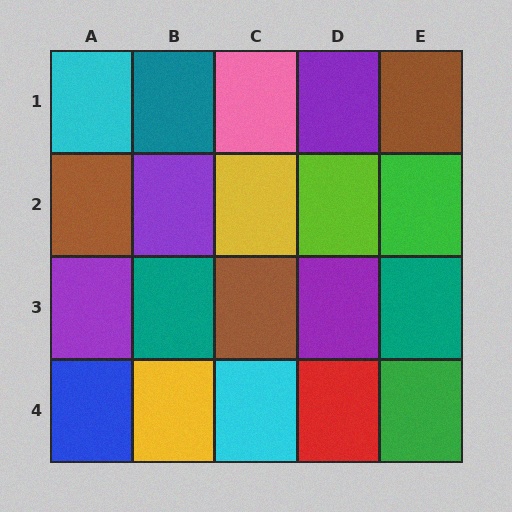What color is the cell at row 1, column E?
Brown.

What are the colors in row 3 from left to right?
Purple, teal, brown, purple, teal.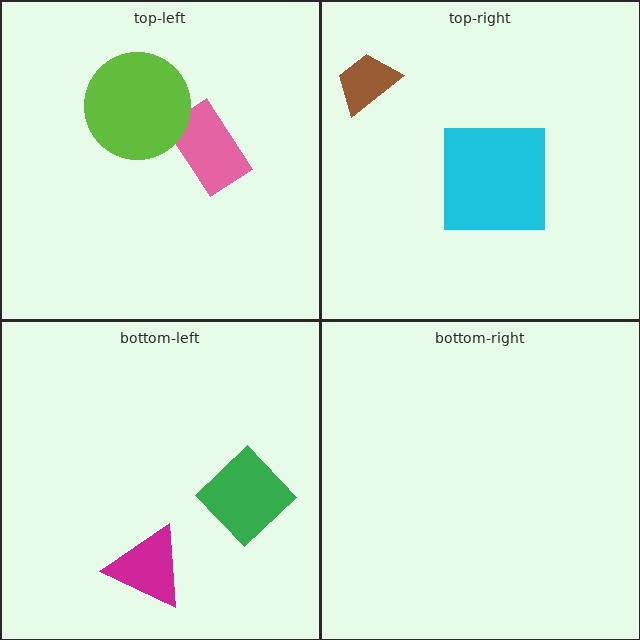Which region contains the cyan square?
The top-right region.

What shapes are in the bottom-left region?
The magenta triangle, the green diamond.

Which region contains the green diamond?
The bottom-left region.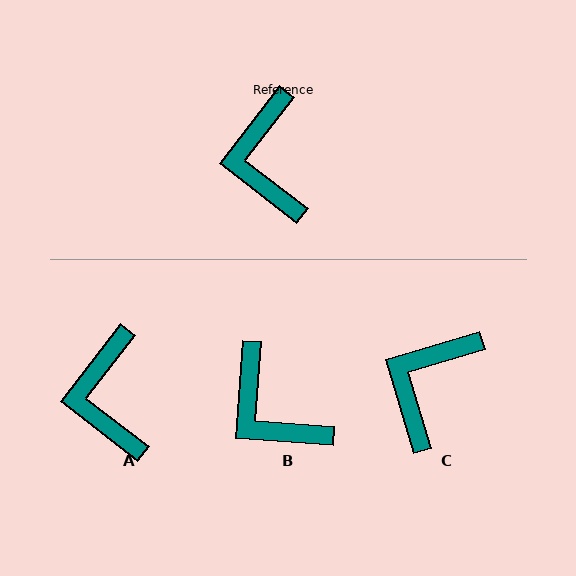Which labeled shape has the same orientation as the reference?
A.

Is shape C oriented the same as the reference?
No, it is off by about 36 degrees.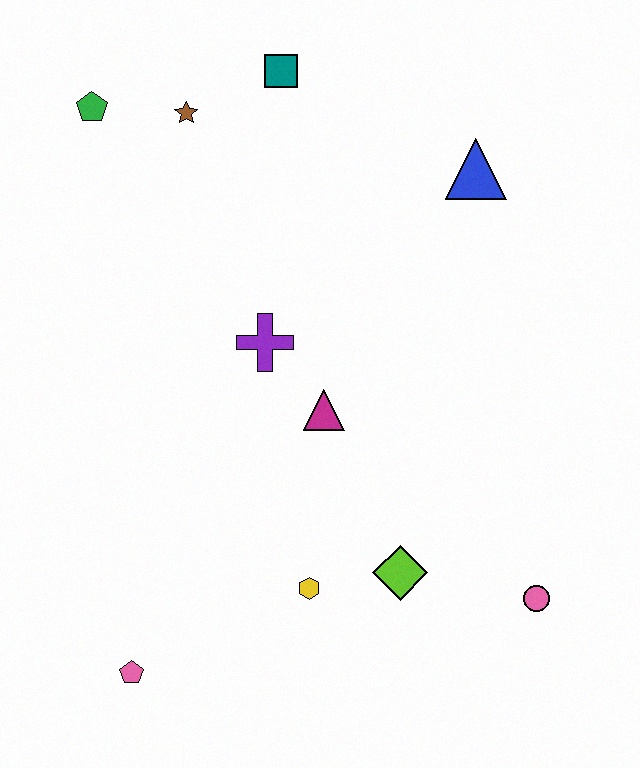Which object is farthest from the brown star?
The pink circle is farthest from the brown star.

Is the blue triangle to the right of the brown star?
Yes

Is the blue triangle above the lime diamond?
Yes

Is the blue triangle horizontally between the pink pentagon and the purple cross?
No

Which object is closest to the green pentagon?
The brown star is closest to the green pentagon.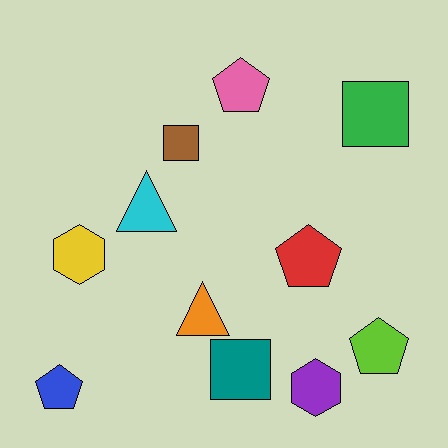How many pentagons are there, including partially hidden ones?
There are 4 pentagons.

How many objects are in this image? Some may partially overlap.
There are 11 objects.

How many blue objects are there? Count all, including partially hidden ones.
There is 1 blue object.